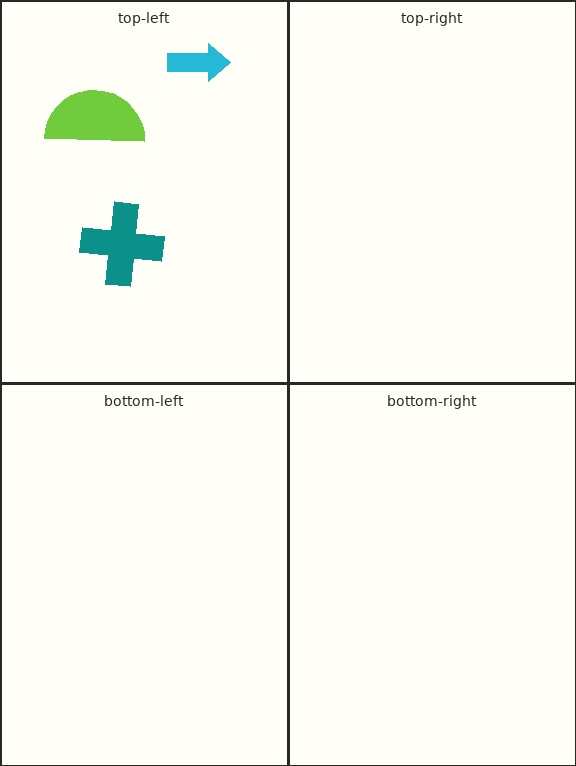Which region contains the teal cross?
The top-left region.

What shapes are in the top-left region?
The cyan arrow, the teal cross, the lime semicircle.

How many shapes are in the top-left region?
3.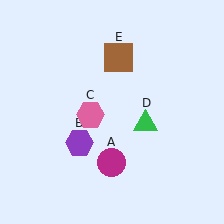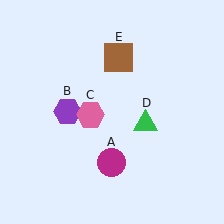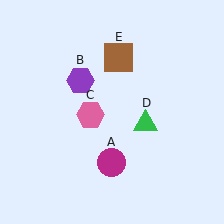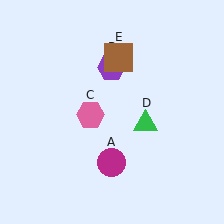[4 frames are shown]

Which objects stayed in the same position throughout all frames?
Magenta circle (object A) and pink hexagon (object C) and green triangle (object D) and brown square (object E) remained stationary.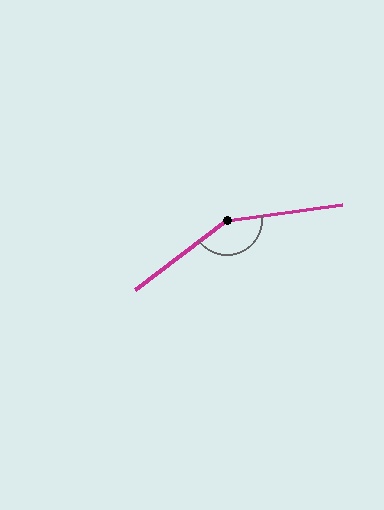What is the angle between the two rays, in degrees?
Approximately 150 degrees.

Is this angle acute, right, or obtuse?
It is obtuse.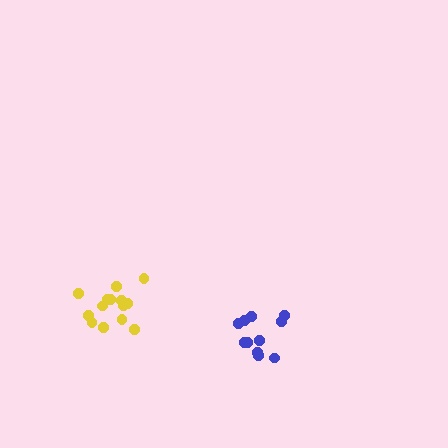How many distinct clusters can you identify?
There are 2 distinct clusters.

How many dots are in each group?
Group 1: 11 dots, Group 2: 15 dots (26 total).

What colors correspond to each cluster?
The clusters are colored: blue, yellow.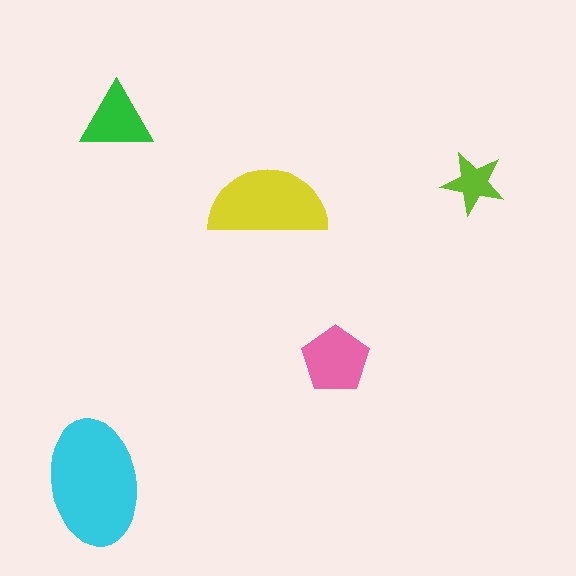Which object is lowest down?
The cyan ellipse is bottommost.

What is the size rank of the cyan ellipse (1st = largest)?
1st.